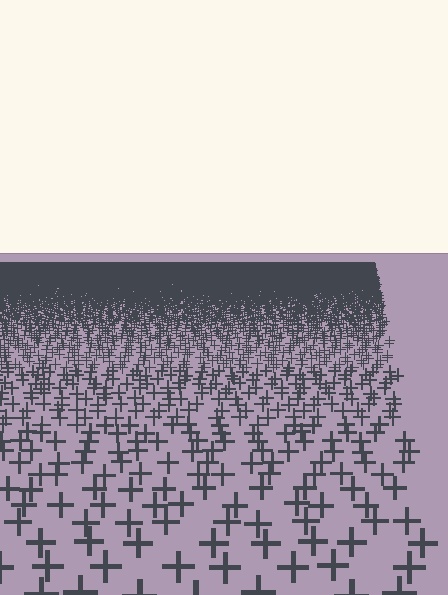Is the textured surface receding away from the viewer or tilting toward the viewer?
The surface is receding away from the viewer. Texture elements get smaller and denser toward the top.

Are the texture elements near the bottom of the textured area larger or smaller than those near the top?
Larger. Near the bottom, elements are closer to the viewer and appear at a bigger on-screen size.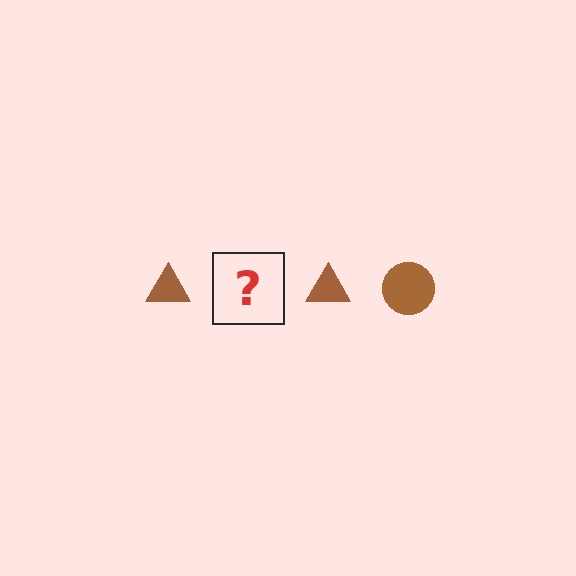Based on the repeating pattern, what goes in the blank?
The blank should be a brown circle.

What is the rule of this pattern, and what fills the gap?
The rule is that the pattern cycles through triangle, circle shapes in brown. The gap should be filled with a brown circle.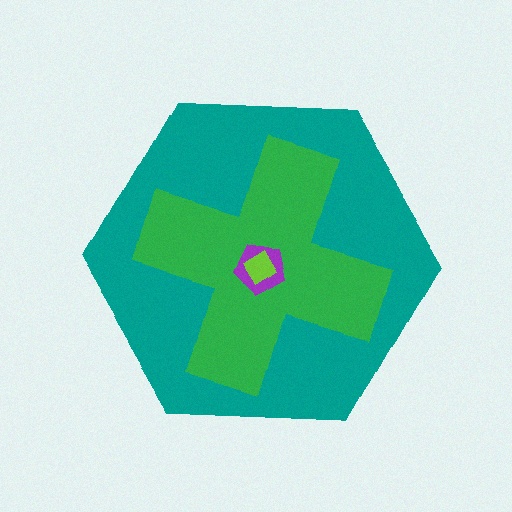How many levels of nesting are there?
4.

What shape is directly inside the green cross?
The purple pentagon.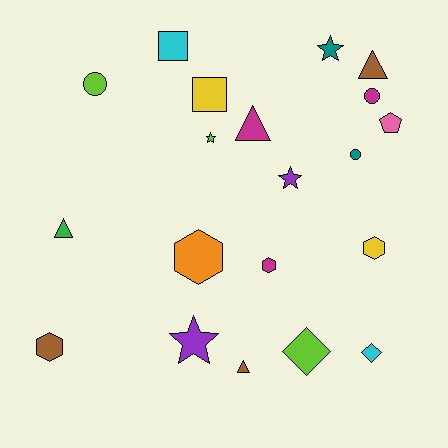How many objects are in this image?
There are 20 objects.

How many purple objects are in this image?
There are 2 purple objects.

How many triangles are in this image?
There are 4 triangles.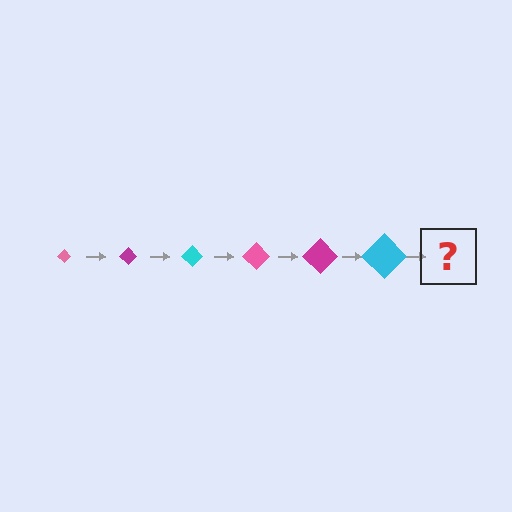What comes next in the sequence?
The next element should be a pink diamond, larger than the previous one.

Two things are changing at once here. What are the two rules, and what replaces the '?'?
The two rules are that the diamond grows larger each step and the color cycles through pink, magenta, and cyan. The '?' should be a pink diamond, larger than the previous one.